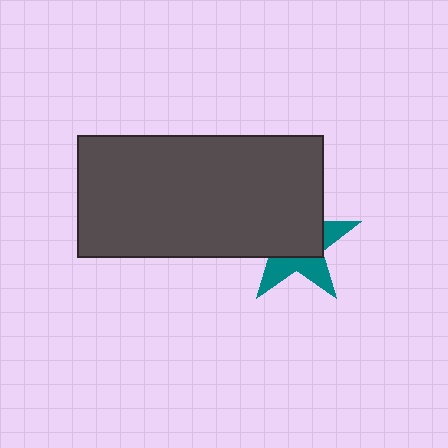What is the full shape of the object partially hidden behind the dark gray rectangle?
The partially hidden object is a teal star.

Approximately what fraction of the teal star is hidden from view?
Roughly 59% of the teal star is hidden behind the dark gray rectangle.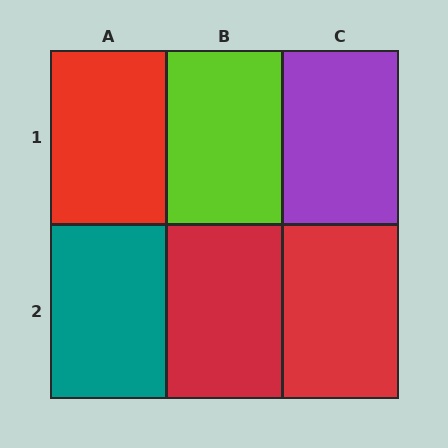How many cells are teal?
1 cell is teal.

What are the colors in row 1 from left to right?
Red, lime, purple.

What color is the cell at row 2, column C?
Red.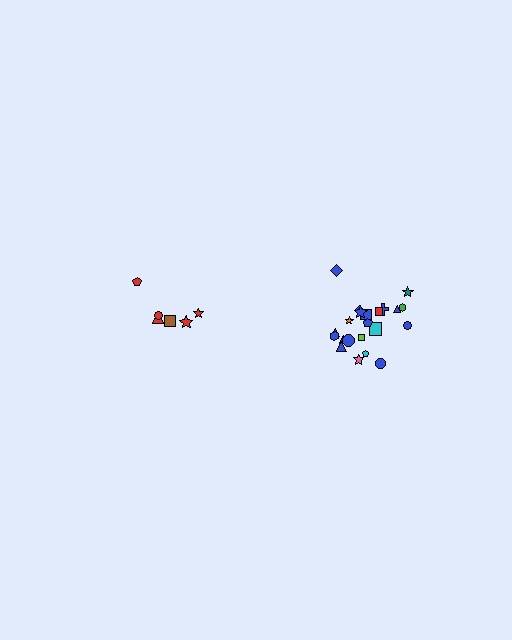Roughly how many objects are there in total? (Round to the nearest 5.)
Roughly 30 objects in total.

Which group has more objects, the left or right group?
The right group.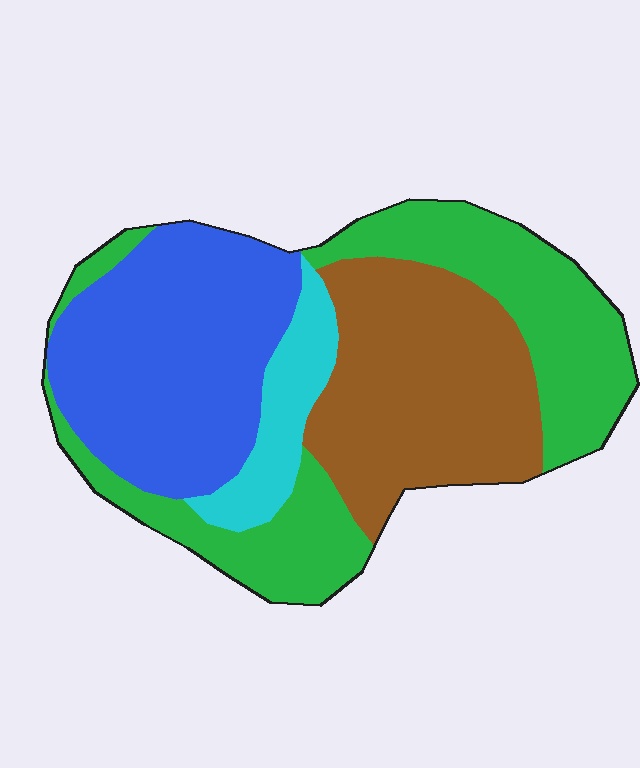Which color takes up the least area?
Cyan, at roughly 10%.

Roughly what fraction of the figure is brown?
Brown covers roughly 30% of the figure.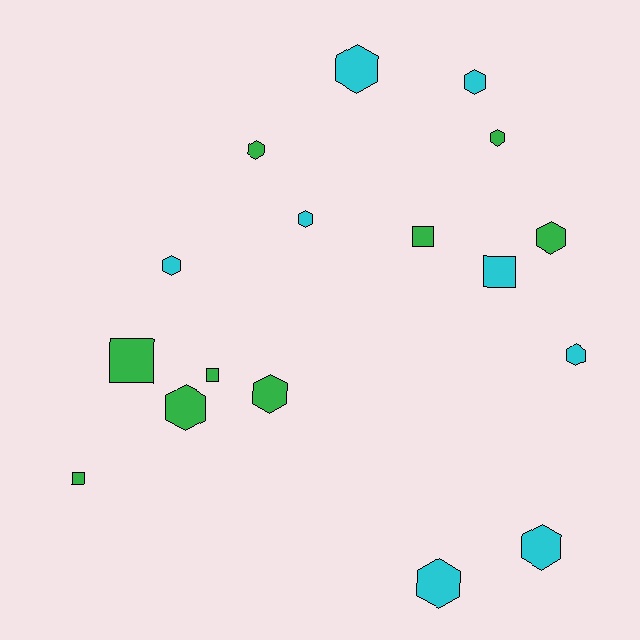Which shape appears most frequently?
Hexagon, with 12 objects.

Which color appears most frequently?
Green, with 9 objects.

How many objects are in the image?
There are 17 objects.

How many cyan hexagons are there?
There are 7 cyan hexagons.